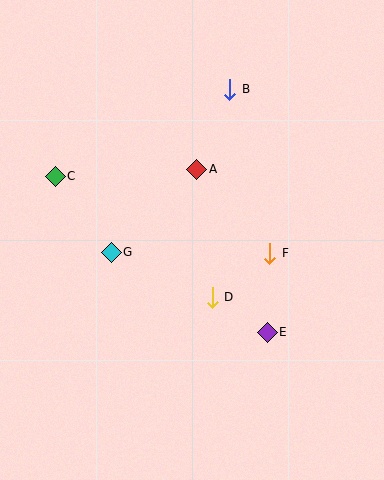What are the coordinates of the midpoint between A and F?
The midpoint between A and F is at (233, 211).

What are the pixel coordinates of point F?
Point F is at (270, 253).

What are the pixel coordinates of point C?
Point C is at (55, 176).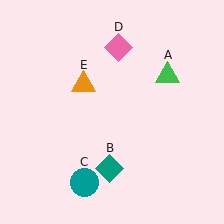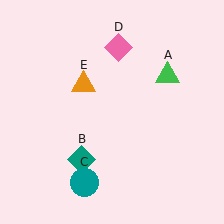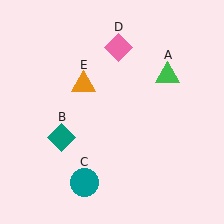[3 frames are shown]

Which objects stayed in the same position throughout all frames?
Green triangle (object A) and teal circle (object C) and pink diamond (object D) and orange triangle (object E) remained stationary.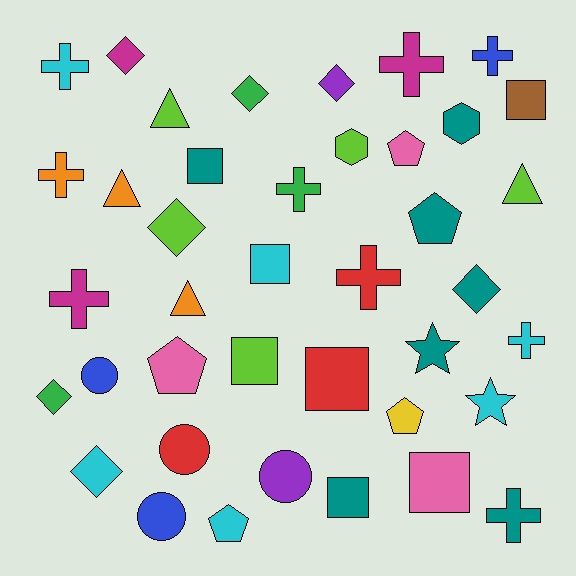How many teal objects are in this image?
There are 7 teal objects.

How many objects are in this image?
There are 40 objects.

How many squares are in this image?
There are 7 squares.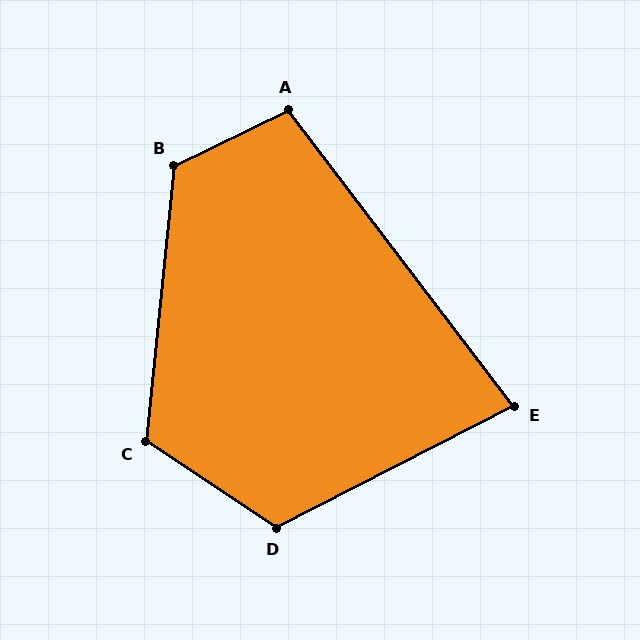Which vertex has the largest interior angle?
B, at approximately 122 degrees.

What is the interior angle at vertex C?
Approximately 118 degrees (obtuse).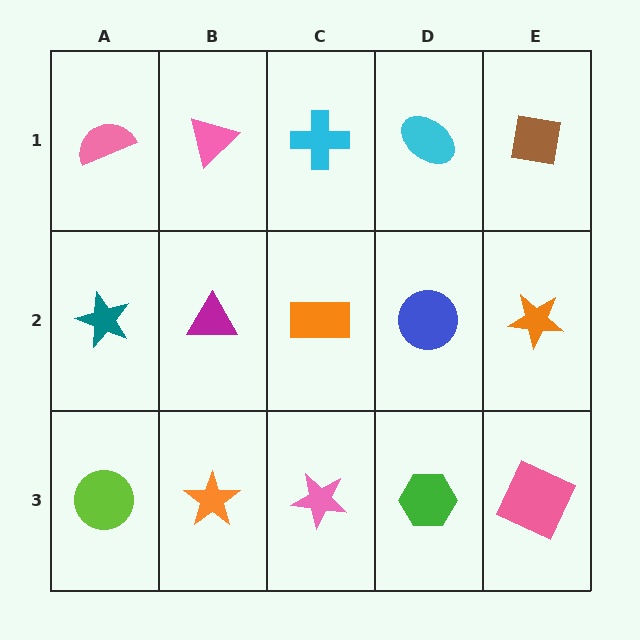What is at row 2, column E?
An orange star.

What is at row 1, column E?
A brown square.